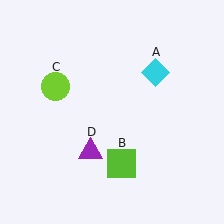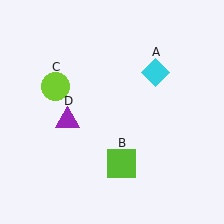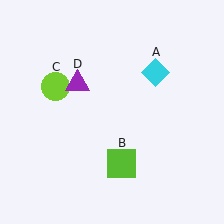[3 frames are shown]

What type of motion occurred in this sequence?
The purple triangle (object D) rotated clockwise around the center of the scene.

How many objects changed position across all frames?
1 object changed position: purple triangle (object D).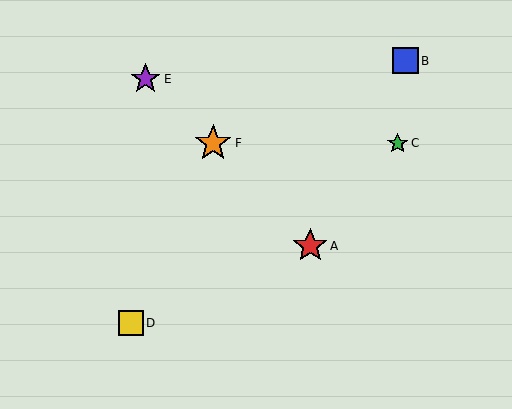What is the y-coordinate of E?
Object E is at y≈79.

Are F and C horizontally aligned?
Yes, both are at y≈143.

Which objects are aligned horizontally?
Objects C, F are aligned horizontally.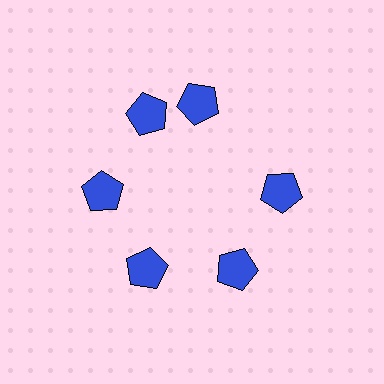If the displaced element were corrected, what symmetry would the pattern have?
It would have 6-fold rotational symmetry — the pattern would map onto itself every 60 degrees.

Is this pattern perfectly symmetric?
No. The 6 blue pentagons are arranged in a ring, but one element near the 1 o'clock position is rotated out of alignment along the ring, breaking the 6-fold rotational symmetry.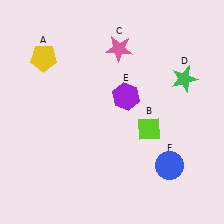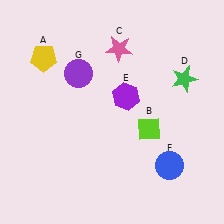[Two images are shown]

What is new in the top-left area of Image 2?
A purple circle (G) was added in the top-left area of Image 2.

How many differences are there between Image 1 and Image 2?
There is 1 difference between the two images.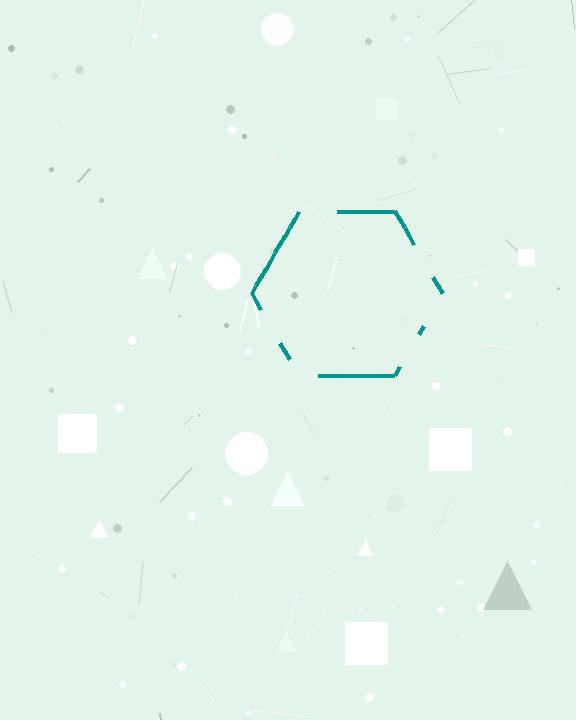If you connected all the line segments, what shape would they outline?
They would outline a hexagon.